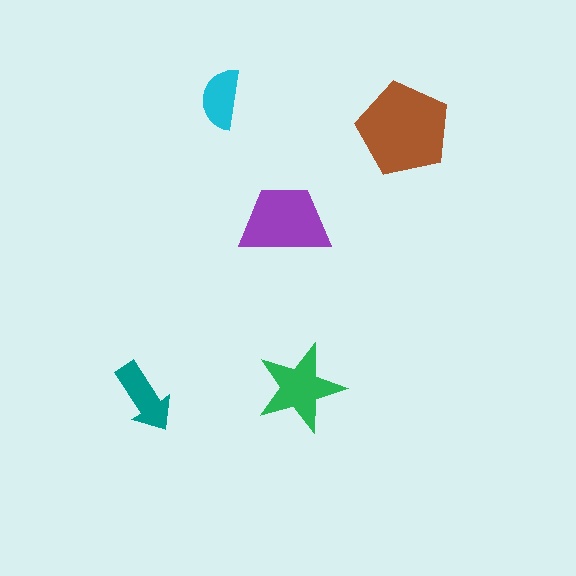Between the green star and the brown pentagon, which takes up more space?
The brown pentagon.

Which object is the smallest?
The cyan semicircle.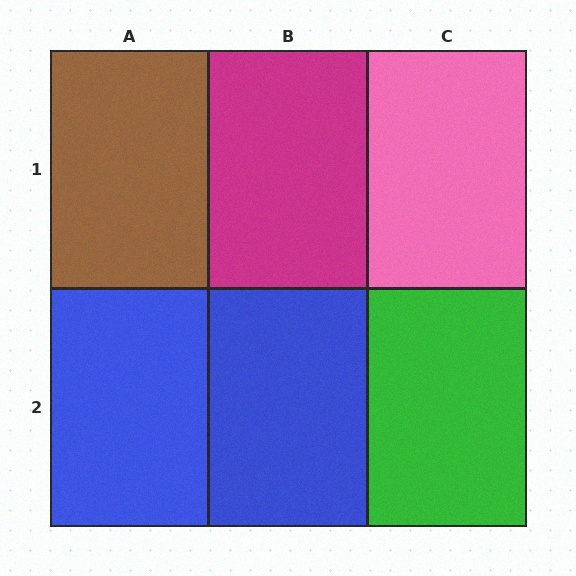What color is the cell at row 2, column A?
Blue.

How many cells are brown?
1 cell is brown.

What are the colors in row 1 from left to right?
Brown, magenta, pink.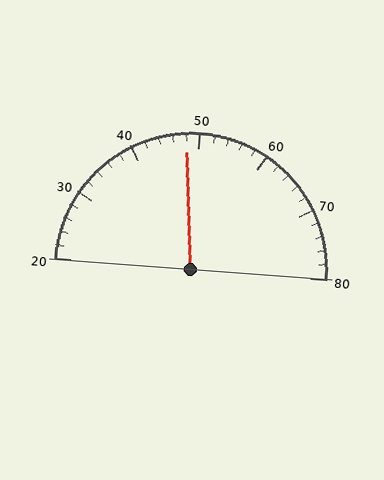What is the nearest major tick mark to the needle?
The nearest major tick mark is 50.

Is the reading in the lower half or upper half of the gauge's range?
The reading is in the lower half of the range (20 to 80).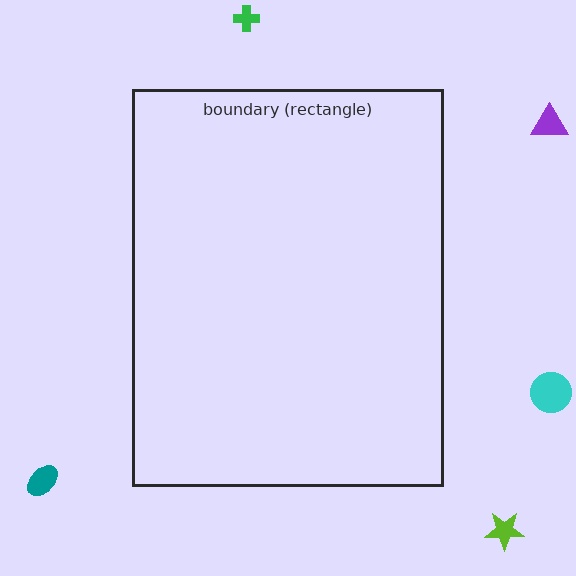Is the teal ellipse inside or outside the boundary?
Outside.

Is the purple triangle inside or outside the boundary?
Outside.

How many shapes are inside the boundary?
0 inside, 5 outside.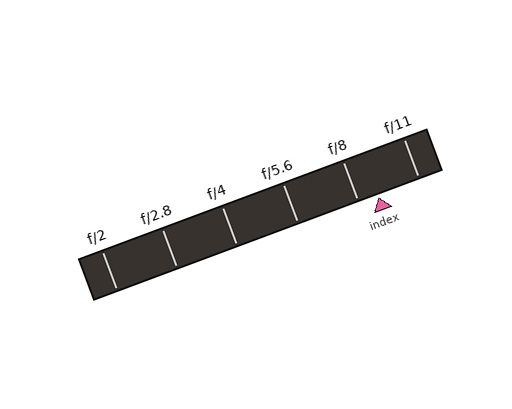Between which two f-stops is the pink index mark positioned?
The index mark is between f/8 and f/11.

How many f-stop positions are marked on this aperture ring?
There are 6 f-stop positions marked.